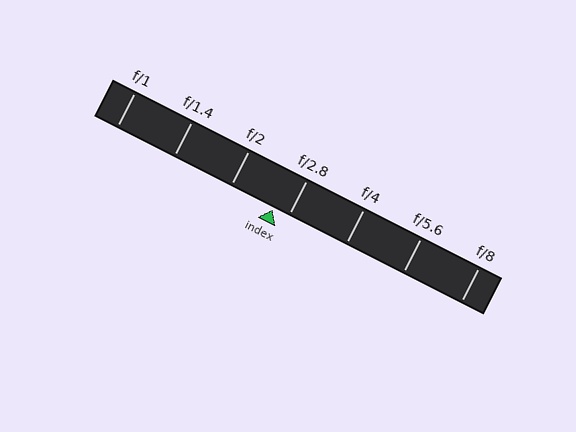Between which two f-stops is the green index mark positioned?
The index mark is between f/2 and f/2.8.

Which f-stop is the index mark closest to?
The index mark is closest to f/2.8.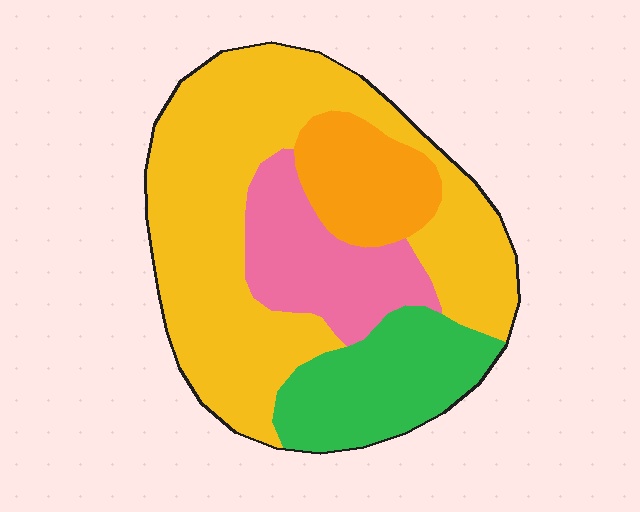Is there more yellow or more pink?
Yellow.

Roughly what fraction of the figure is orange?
Orange takes up about one eighth (1/8) of the figure.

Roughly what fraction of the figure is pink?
Pink covers about 15% of the figure.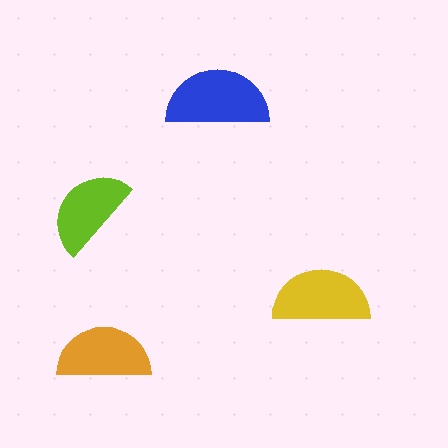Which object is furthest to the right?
The yellow semicircle is rightmost.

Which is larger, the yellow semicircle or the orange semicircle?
The yellow one.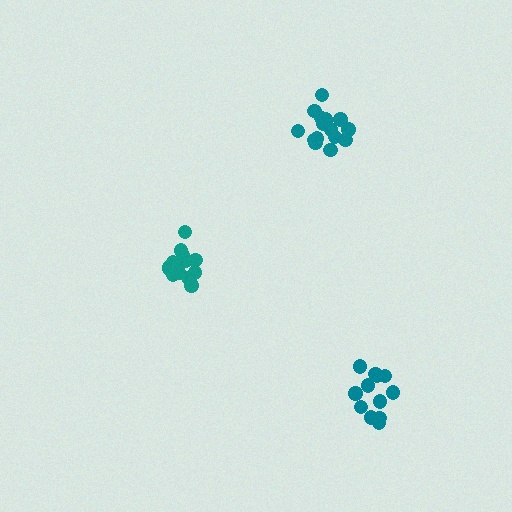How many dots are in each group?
Group 1: 15 dots, Group 2: 13 dots, Group 3: 12 dots (40 total).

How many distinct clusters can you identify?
There are 3 distinct clusters.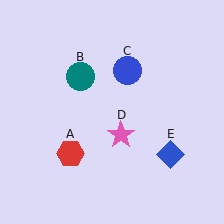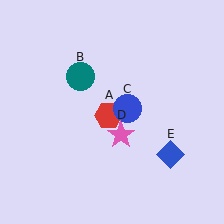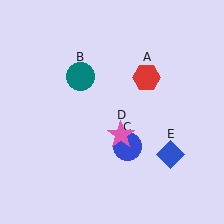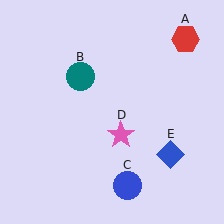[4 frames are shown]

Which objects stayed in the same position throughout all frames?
Teal circle (object B) and pink star (object D) and blue diamond (object E) remained stationary.